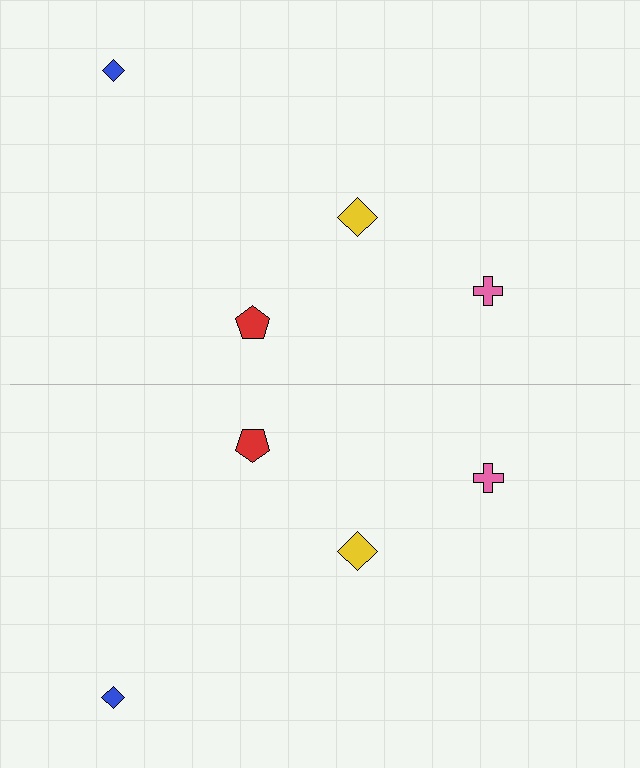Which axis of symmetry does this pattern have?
The pattern has a horizontal axis of symmetry running through the center of the image.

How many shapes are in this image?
There are 8 shapes in this image.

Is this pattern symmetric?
Yes, this pattern has bilateral (reflection) symmetry.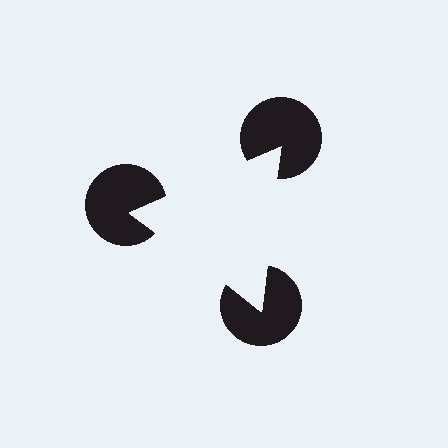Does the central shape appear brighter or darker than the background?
It typically appears slightly brighter than the background, even though no actual brightness change is drawn.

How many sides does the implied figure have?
3 sides.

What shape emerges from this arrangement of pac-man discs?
An illusory triangle — its edges are inferred from the aligned wedge cuts in the pac-man discs, not physically drawn.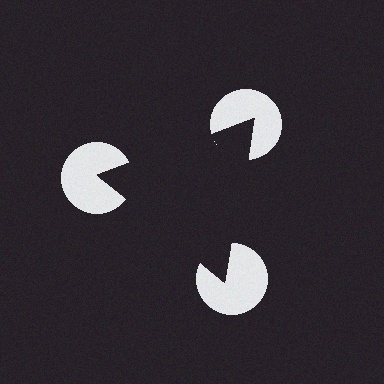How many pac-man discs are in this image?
There are 3 — one at each vertex of the illusory triangle.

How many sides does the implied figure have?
3 sides.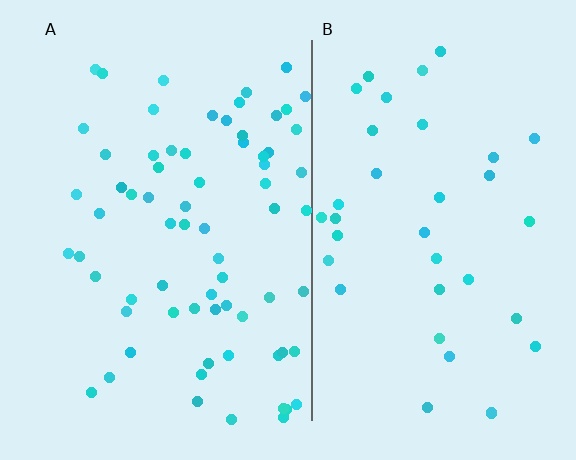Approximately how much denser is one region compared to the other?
Approximately 1.9× — region A over region B.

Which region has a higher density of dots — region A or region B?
A (the left).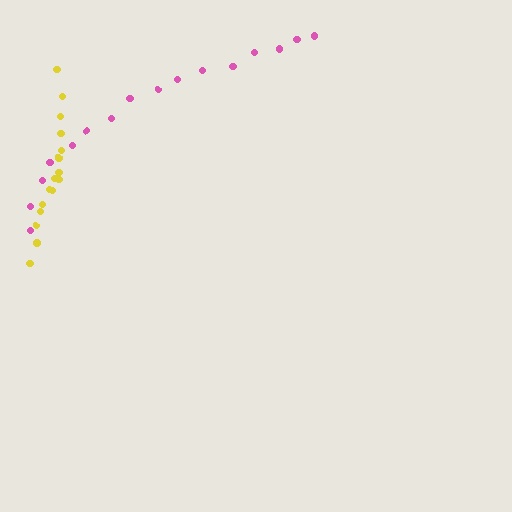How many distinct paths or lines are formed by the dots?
There are 2 distinct paths.